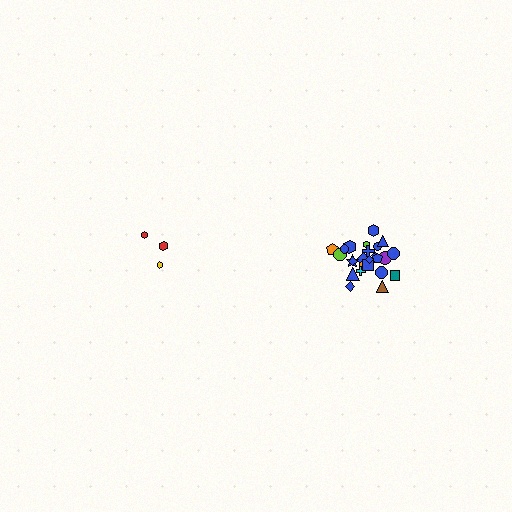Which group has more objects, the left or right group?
The right group.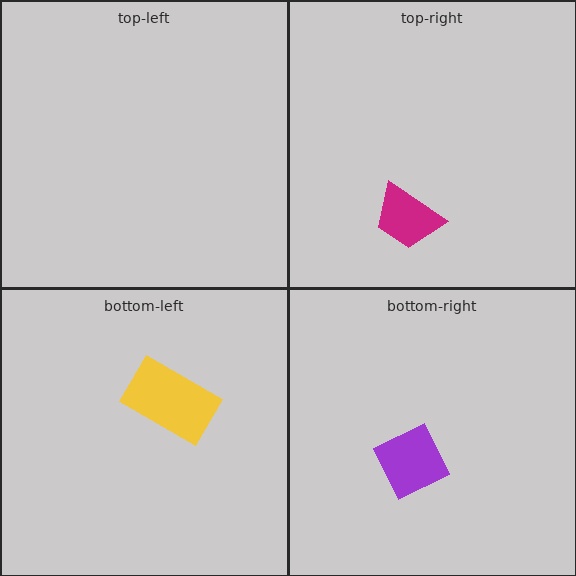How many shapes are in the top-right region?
1.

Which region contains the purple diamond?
The bottom-right region.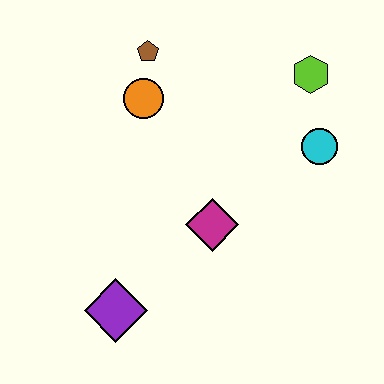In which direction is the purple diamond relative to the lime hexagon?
The purple diamond is below the lime hexagon.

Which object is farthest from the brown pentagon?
The purple diamond is farthest from the brown pentagon.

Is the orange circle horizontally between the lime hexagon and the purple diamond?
Yes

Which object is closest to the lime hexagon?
The cyan circle is closest to the lime hexagon.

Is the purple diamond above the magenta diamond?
No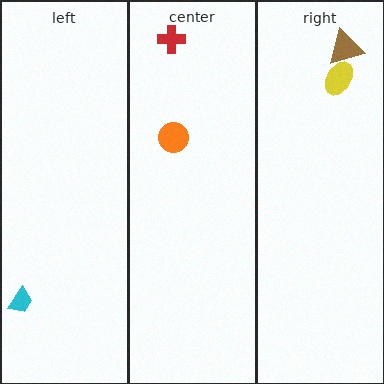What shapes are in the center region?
The red cross, the orange circle.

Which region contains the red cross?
The center region.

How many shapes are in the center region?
2.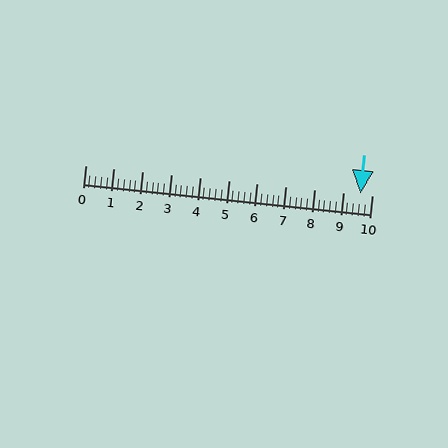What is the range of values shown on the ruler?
The ruler shows values from 0 to 10.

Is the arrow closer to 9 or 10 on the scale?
The arrow is closer to 10.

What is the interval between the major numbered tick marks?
The major tick marks are spaced 1 units apart.